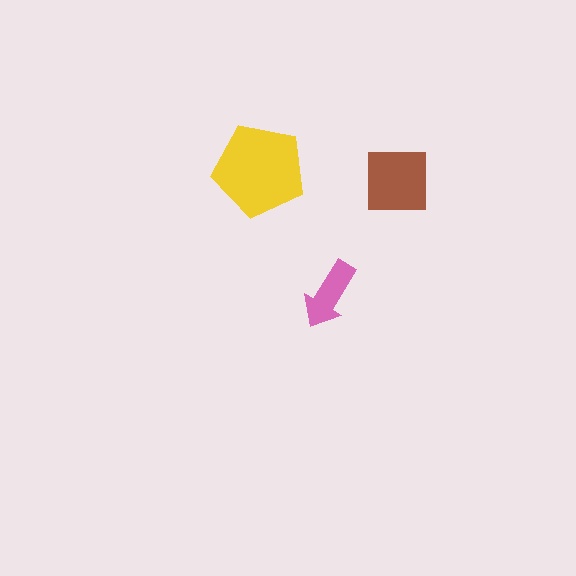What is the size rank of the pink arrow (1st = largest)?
3rd.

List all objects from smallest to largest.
The pink arrow, the brown square, the yellow pentagon.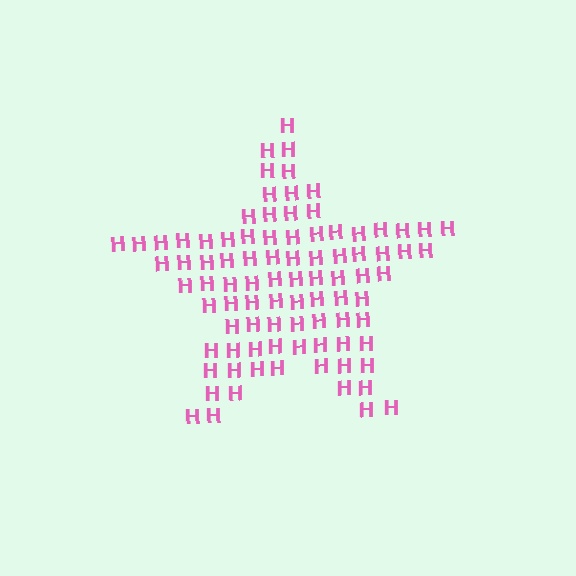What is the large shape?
The large shape is a star.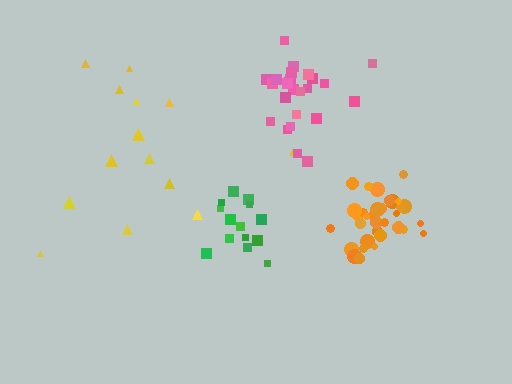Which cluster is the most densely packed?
Orange.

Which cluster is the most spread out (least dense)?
Yellow.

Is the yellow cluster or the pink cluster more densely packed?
Pink.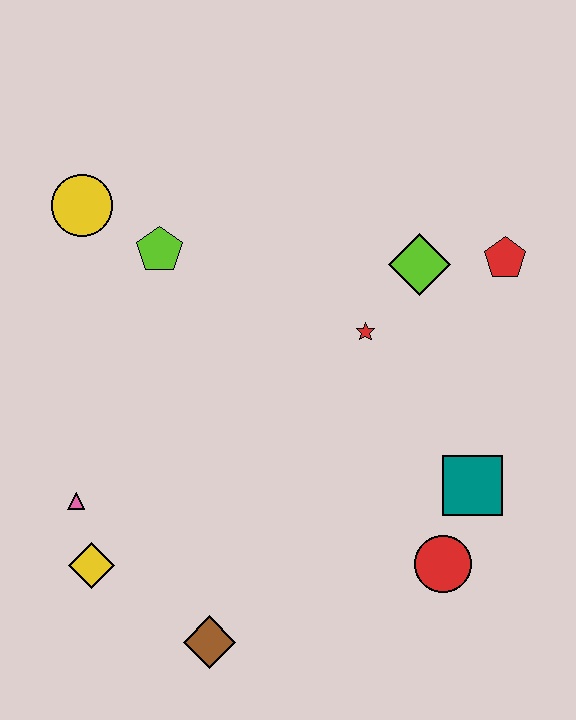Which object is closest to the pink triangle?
The yellow diamond is closest to the pink triangle.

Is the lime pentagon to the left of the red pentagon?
Yes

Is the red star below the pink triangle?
No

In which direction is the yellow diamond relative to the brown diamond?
The yellow diamond is to the left of the brown diamond.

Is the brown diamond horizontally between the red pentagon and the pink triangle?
Yes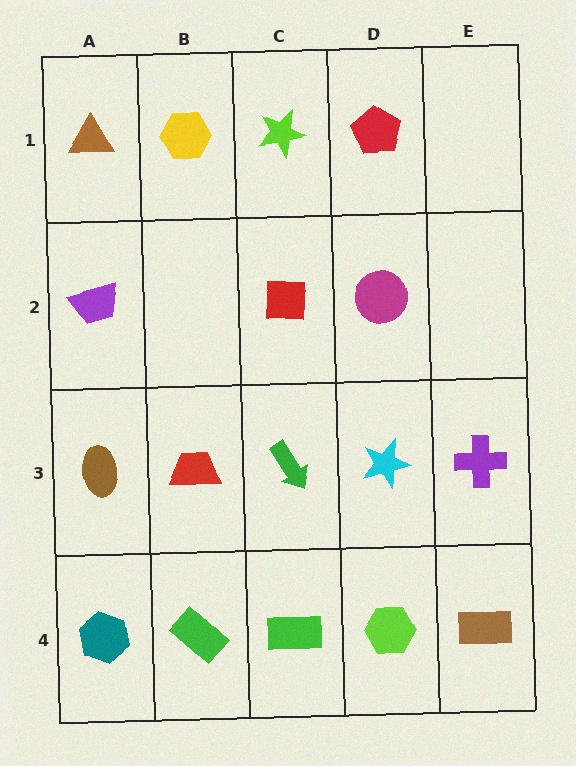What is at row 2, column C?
A red square.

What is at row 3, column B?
A red trapezoid.